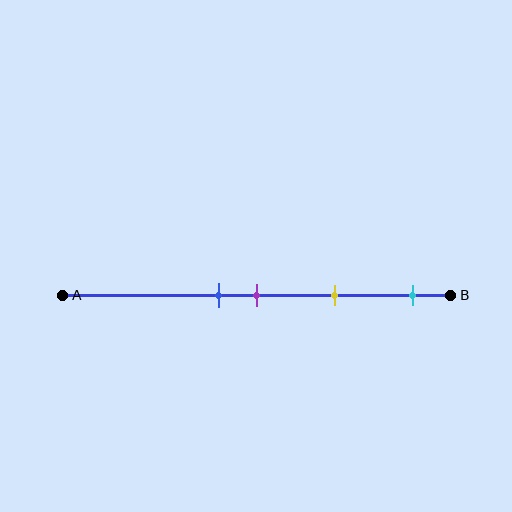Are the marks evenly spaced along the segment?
No, the marks are not evenly spaced.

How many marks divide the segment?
There are 4 marks dividing the segment.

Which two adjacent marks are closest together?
The blue and purple marks are the closest adjacent pair.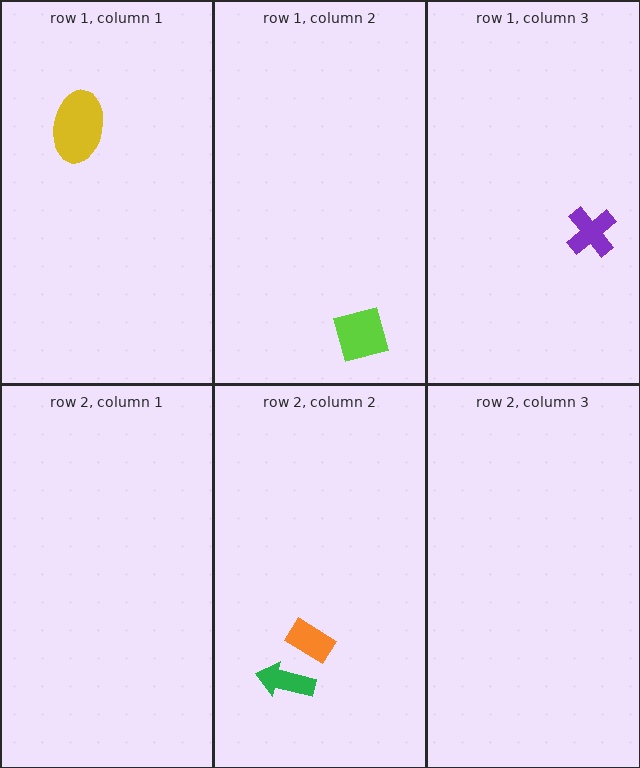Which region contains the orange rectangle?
The row 2, column 2 region.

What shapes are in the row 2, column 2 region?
The green arrow, the orange rectangle.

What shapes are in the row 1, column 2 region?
The lime square.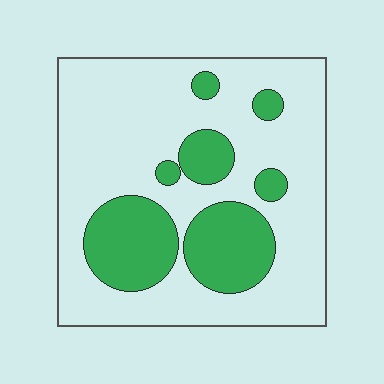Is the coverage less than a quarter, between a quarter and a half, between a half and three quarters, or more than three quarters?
Between a quarter and a half.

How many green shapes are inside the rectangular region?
7.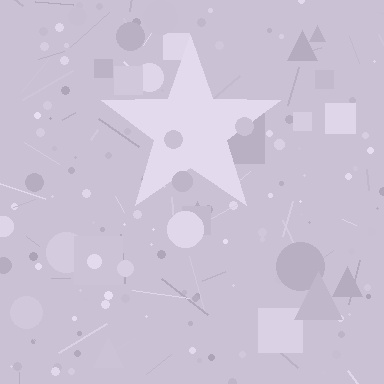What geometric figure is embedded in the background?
A star is embedded in the background.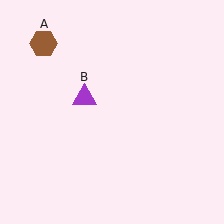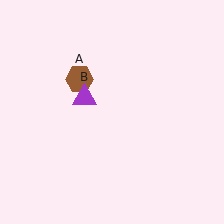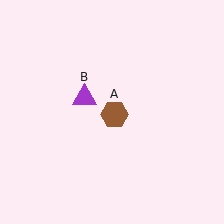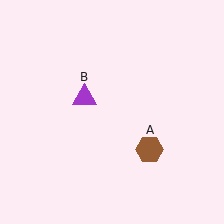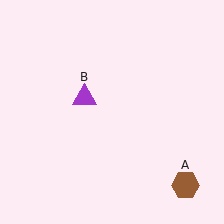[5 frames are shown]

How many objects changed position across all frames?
1 object changed position: brown hexagon (object A).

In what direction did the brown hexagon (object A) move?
The brown hexagon (object A) moved down and to the right.